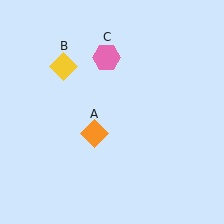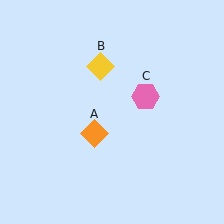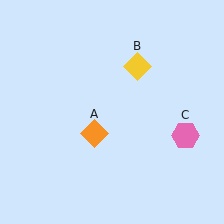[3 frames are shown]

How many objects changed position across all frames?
2 objects changed position: yellow diamond (object B), pink hexagon (object C).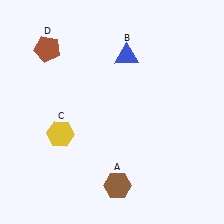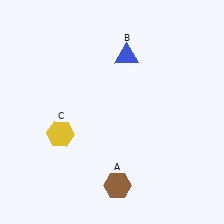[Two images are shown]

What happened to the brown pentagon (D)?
The brown pentagon (D) was removed in Image 2. It was in the top-left area of Image 1.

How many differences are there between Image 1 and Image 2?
There is 1 difference between the two images.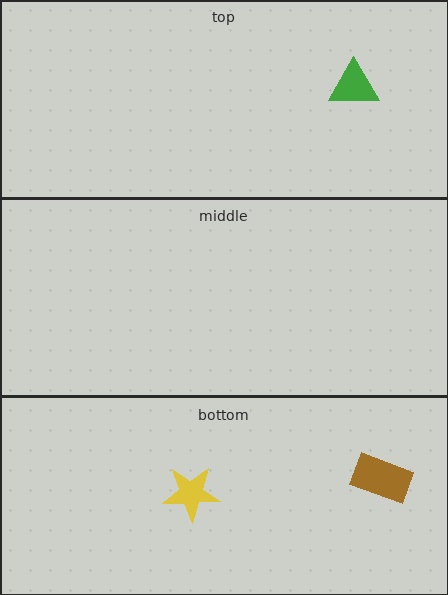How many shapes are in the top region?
1.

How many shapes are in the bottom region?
2.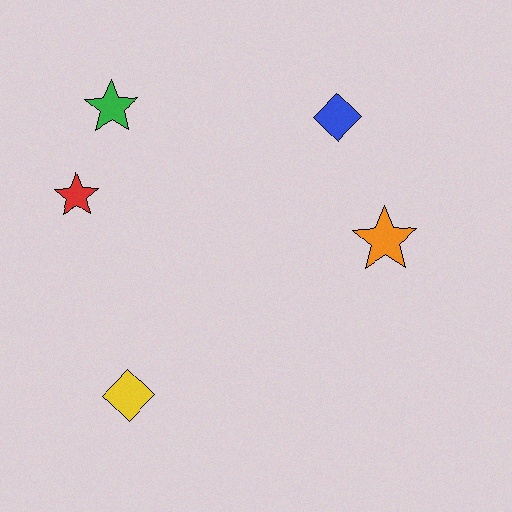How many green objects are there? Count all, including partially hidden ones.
There is 1 green object.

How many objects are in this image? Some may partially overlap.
There are 5 objects.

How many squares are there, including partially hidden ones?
There are no squares.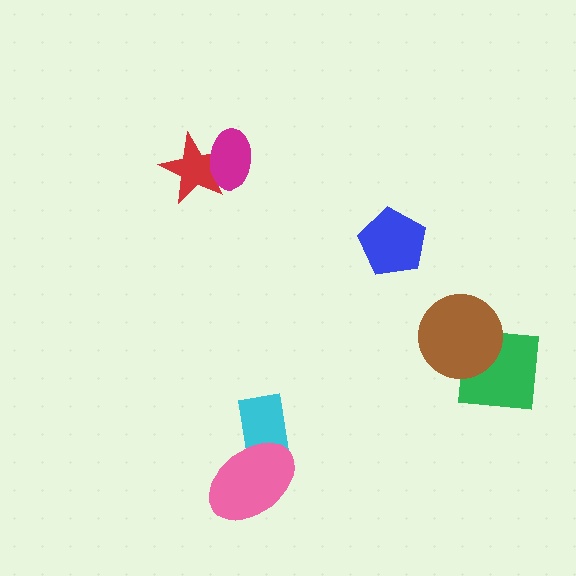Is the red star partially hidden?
Yes, it is partially covered by another shape.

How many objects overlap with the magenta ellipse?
1 object overlaps with the magenta ellipse.